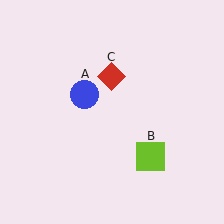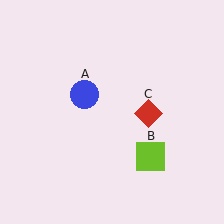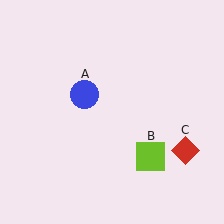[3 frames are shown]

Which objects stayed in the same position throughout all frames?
Blue circle (object A) and lime square (object B) remained stationary.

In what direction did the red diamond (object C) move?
The red diamond (object C) moved down and to the right.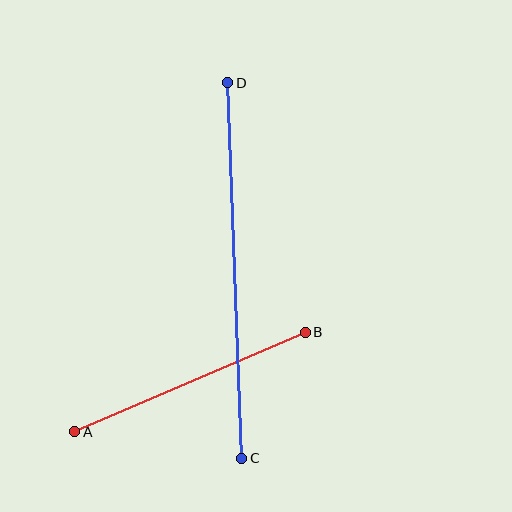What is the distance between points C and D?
The distance is approximately 376 pixels.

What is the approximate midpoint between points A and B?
The midpoint is at approximately (190, 382) pixels.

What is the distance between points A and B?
The distance is approximately 251 pixels.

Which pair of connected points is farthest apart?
Points C and D are farthest apart.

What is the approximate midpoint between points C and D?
The midpoint is at approximately (235, 271) pixels.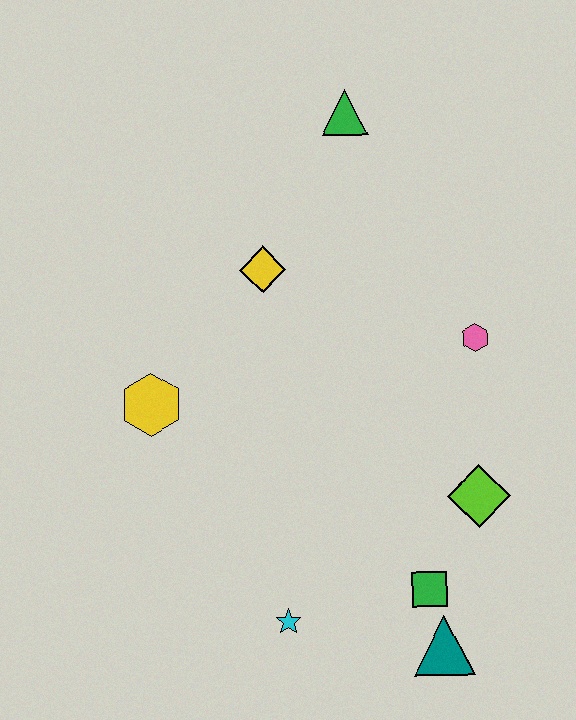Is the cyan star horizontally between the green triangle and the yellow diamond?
Yes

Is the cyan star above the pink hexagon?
No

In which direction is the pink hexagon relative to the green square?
The pink hexagon is above the green square.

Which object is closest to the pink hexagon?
The lime diamond is closest to the pink hexagon.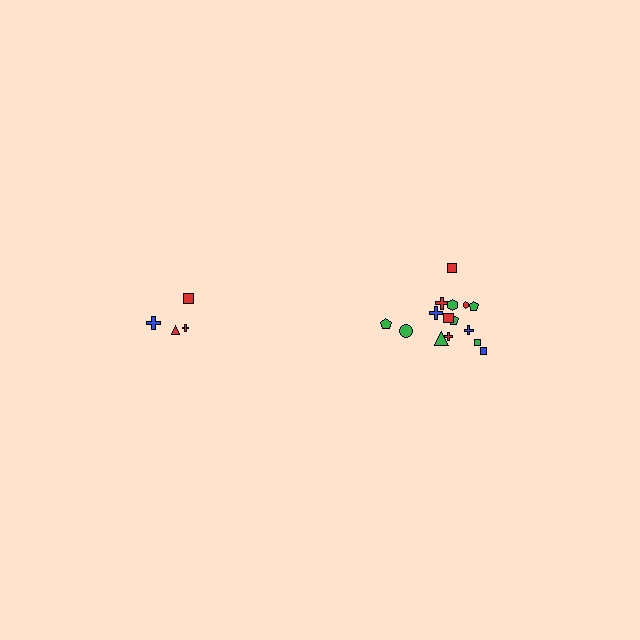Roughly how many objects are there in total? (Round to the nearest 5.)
Roughly 20 objects in total.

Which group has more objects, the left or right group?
The right group.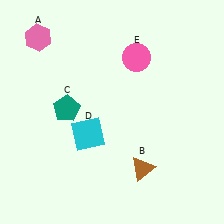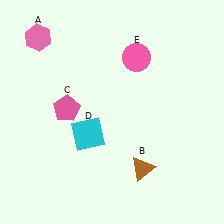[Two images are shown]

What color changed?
The pentagon (C) changed from teal in Image 1 to pink in Image 2.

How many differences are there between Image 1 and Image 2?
There is 1 difference between the two images.